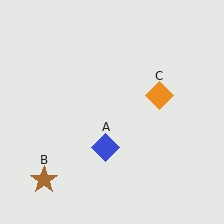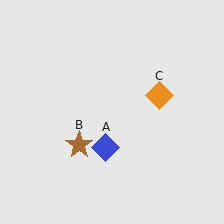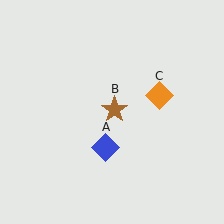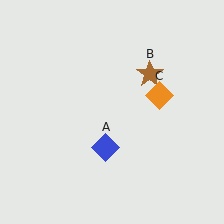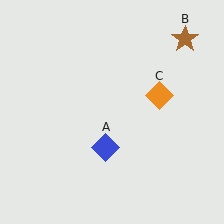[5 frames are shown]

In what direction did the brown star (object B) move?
The brown star (object B) moved up and to the right.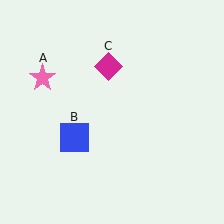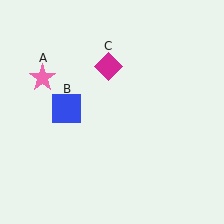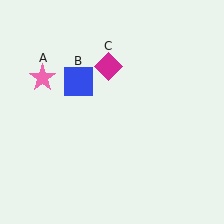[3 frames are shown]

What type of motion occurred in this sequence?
The blue square (object B) rotated clockwise around the center of the scene.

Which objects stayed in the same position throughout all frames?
Pink star (object A) and magenta diamond (object C) remained stationary.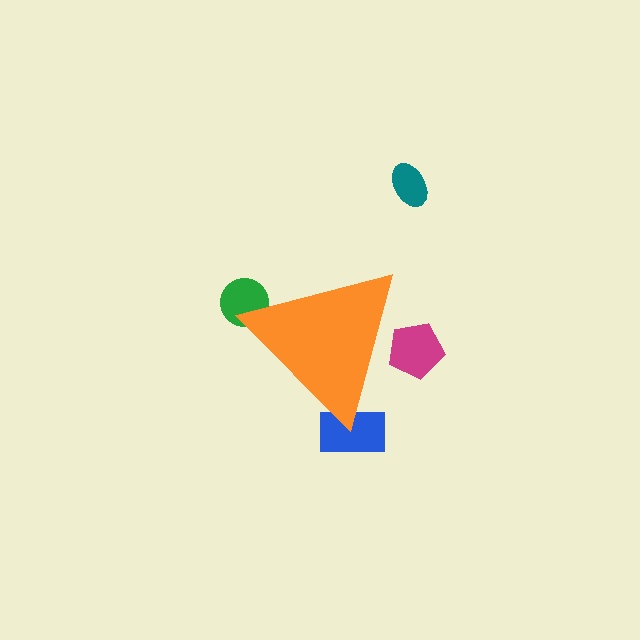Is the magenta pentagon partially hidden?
Yes, the magenta pentagon is partially hidden behind the orange triangle.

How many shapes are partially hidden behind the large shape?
3 shapes are partially hidden.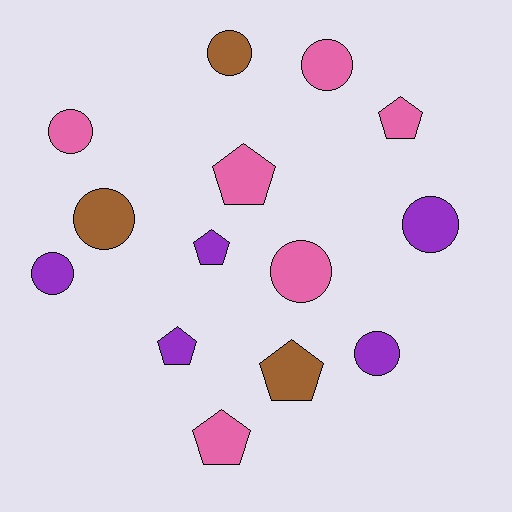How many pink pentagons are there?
There are 3 pink pentagons.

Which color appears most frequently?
Pink, with 6 objects.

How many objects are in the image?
There are 14 objects.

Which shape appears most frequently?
Circle, with 8 objects.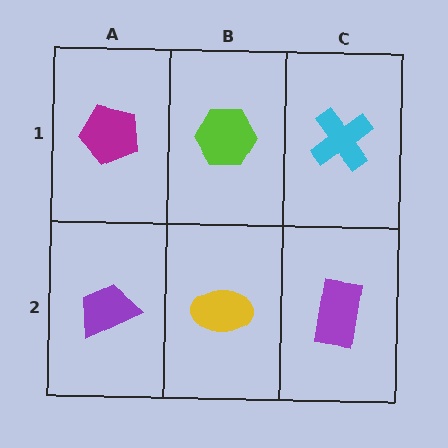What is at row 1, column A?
A magenta pentagon.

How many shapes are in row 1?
3 shapes.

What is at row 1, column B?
A lime hexagon.